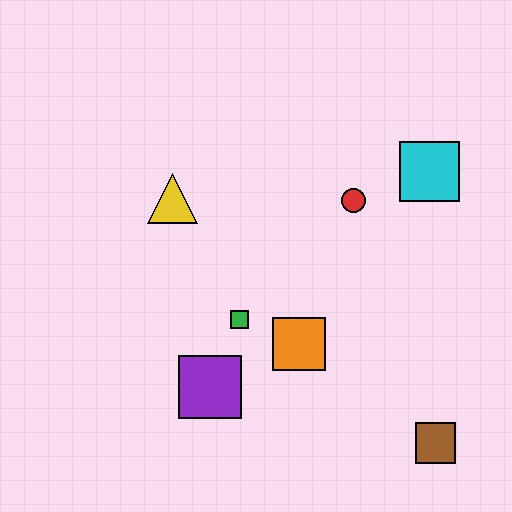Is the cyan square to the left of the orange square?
No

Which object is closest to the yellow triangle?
The green square is closest to the yellow triangle.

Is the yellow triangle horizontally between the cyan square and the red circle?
No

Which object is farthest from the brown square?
The yellow triangle is farthest from the brown square.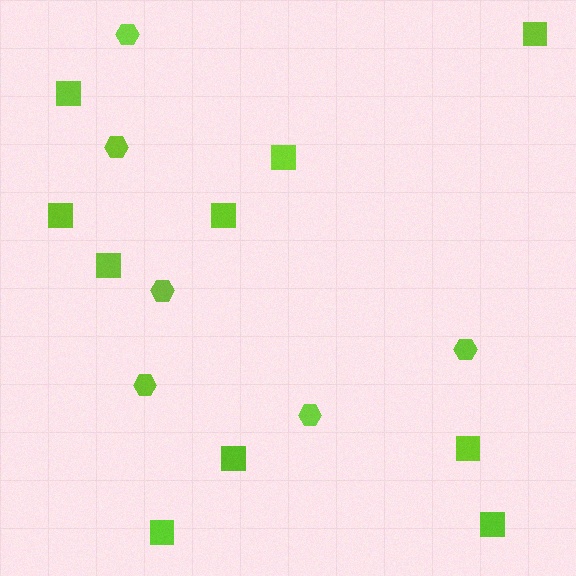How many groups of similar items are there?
There are 2 groups: one group of hexagons (6) and one group of squares (10).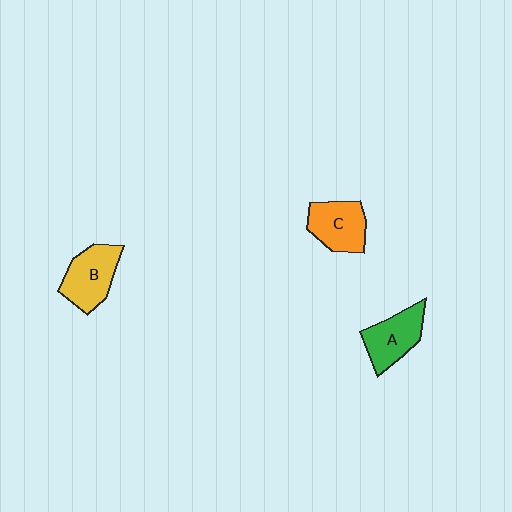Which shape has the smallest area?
Shape A (green).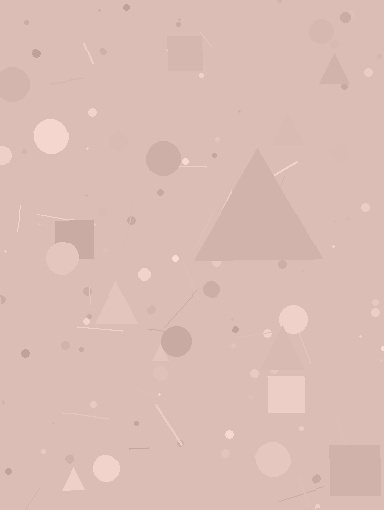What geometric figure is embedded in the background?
A triangle is embedded in the background.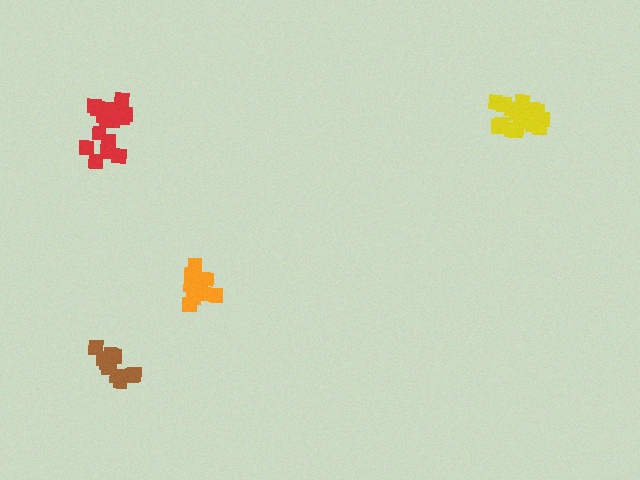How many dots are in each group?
Group 1: 16 dots, Group 2: 17 dots, Group 3: 15 dots, Group 4: 12 dots (60 total).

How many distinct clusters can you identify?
There are 4 distinct clusters.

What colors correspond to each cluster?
The clusters are colored: red, yellow, orange, brown.